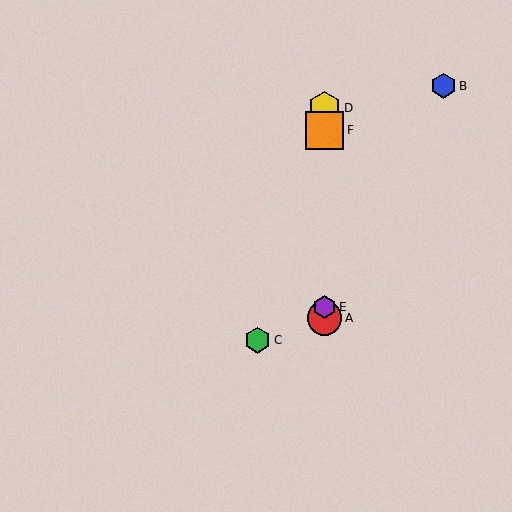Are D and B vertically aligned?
No, D is at x≈325 and B is at x≈444.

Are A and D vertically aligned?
Yes, both are at x≈325.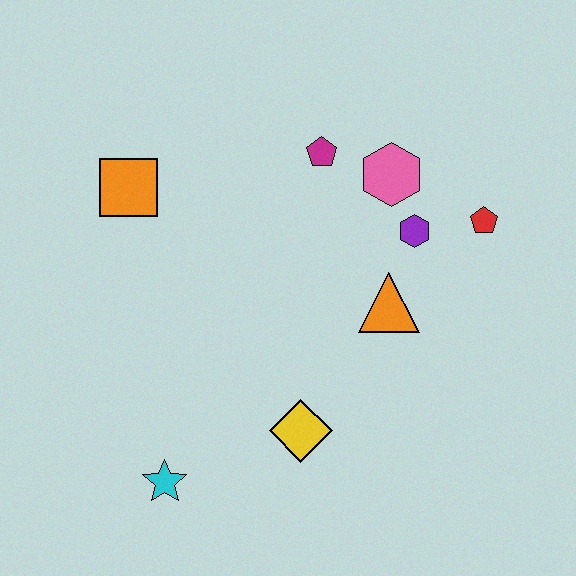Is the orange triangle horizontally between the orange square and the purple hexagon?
Yes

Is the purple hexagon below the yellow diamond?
No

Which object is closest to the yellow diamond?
The cyan star is closest to the yellow diamond.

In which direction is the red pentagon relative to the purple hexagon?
The red pentagon is to the right of the purple hexagon.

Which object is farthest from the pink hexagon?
The cyan star is farthest from the pink hexagon.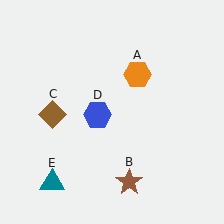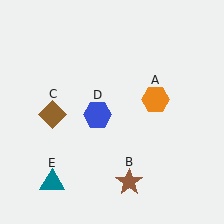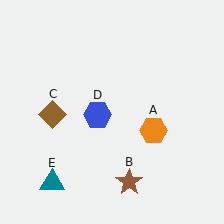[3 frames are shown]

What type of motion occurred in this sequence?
The orange hexagon (object A) rotated clockwise around the center of the scene.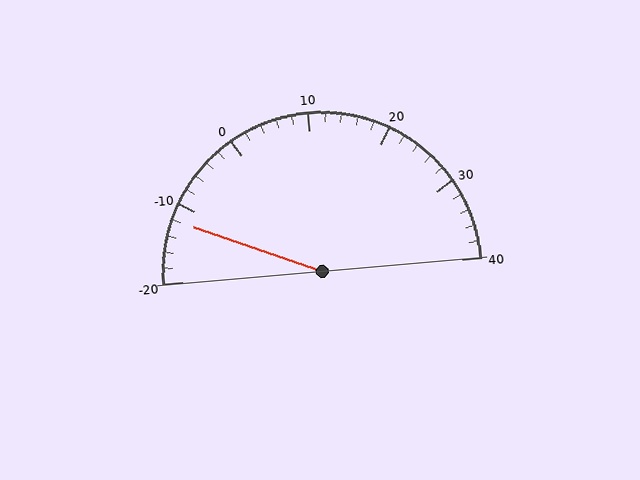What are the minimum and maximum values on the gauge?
The gauge ranges from -20 to 40.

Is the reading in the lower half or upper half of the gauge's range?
The reading is in the lower half of the range (-20 to 40).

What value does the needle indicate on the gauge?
The needle indicates approximately -12.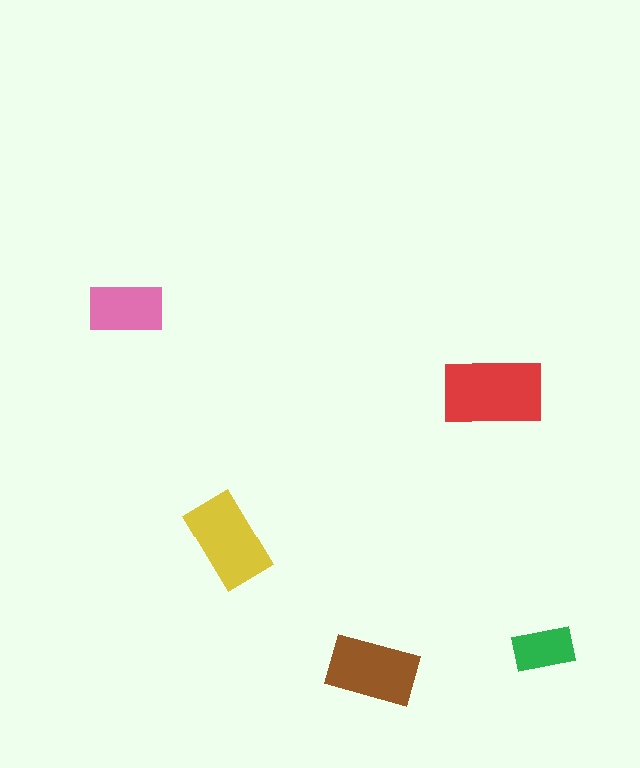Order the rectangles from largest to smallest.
the red one, the yellow one, the brown one, the pink one, the green one.